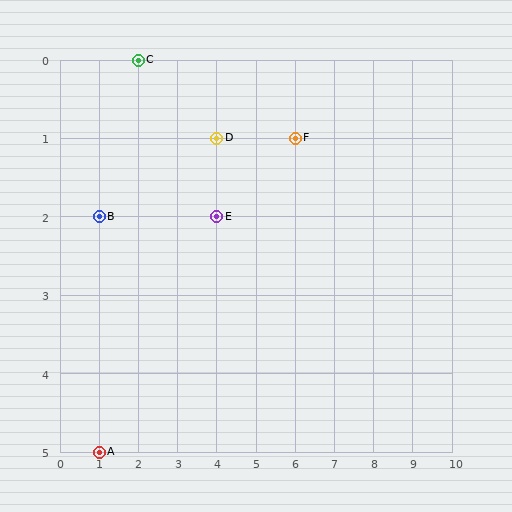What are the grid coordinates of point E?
Point E is at grid coordinates (4, 2).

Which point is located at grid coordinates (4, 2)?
Point E is at (4, 2).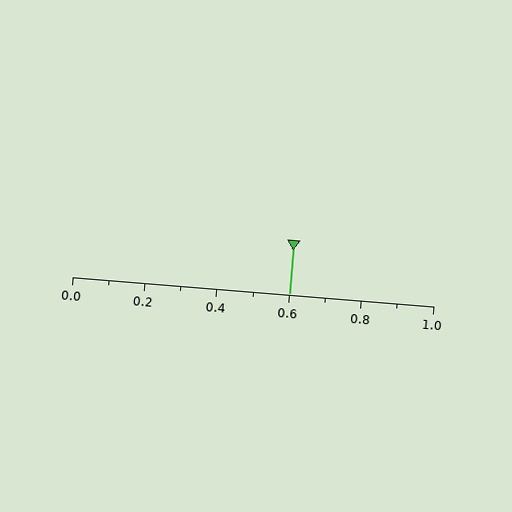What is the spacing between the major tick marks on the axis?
The major ticks are spaced 0.2 apart.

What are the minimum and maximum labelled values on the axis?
The axis runs from 0.0 to 1.0.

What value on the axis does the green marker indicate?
The marker indicates approximately 0.6.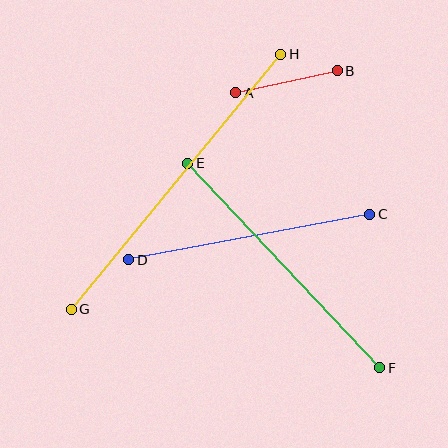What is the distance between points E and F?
The distance is approximately 281 pixels.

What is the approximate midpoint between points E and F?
The midpoint is at approximately (284, 265) pixels.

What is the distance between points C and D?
The distance is approximately 246 pixels.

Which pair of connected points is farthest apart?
Points G and H are farthest apart.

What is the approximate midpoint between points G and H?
The midpoint is at approximately (176, 182) pixels.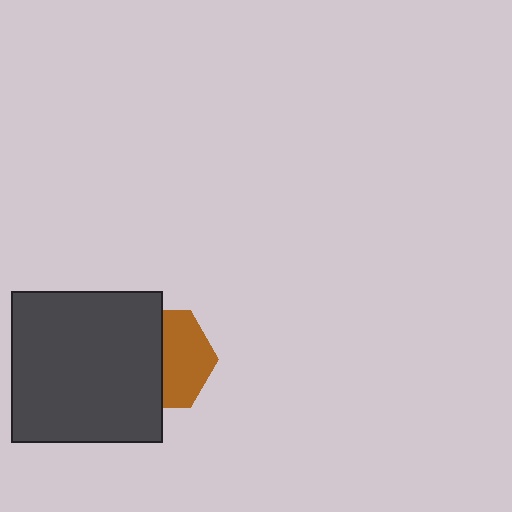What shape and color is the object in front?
The object in front is a dark gray square.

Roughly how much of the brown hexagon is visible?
About half of it is visible (roughly 49%).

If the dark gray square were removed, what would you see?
You would see the complete brown hexagon.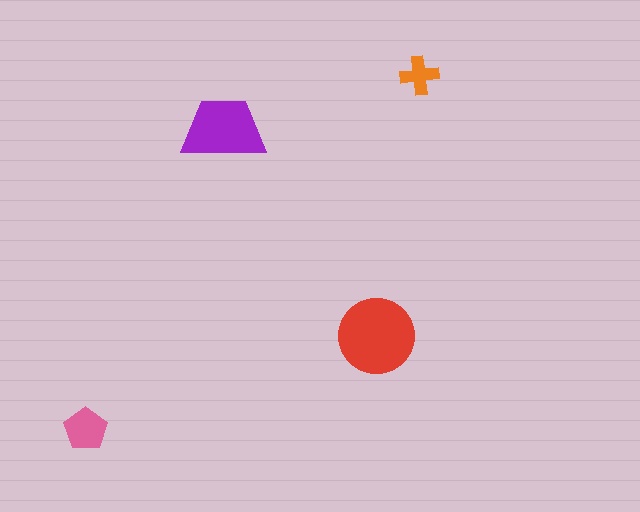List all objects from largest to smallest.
The red circle, the purple trapezoid, the pink pentagon, the orange cross.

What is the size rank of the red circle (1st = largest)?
1st.